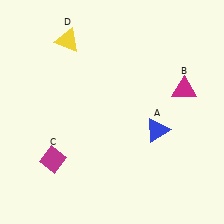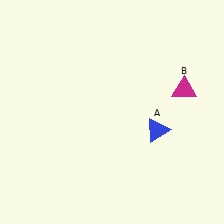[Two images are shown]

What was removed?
The yellow triangle (D), the magenta diamond (C) were removed in Image 2.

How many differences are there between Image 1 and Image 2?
There are 2 differences between the two images.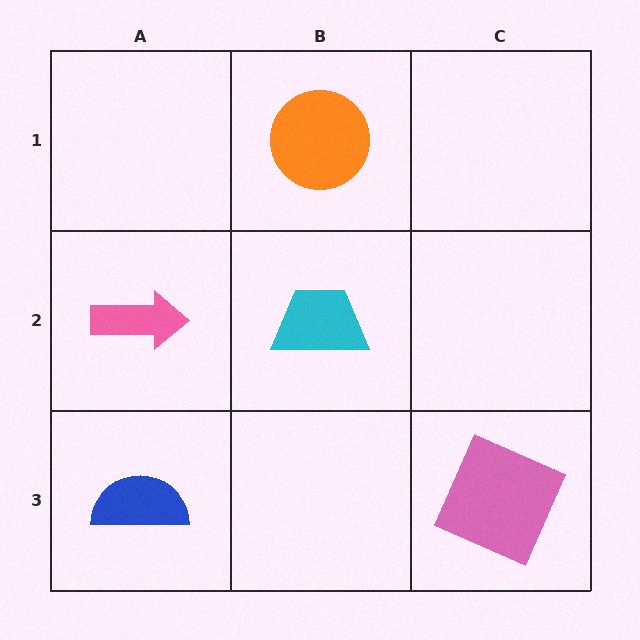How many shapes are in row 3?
2 shapes.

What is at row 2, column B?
A cyan trapezoid.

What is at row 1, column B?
An orange circle.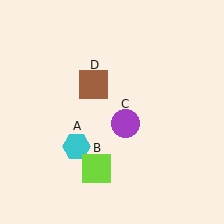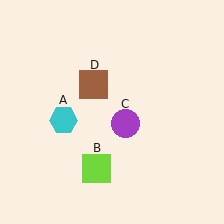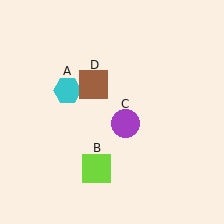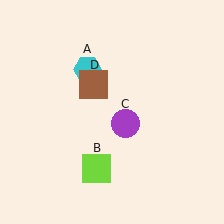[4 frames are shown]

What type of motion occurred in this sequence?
The cyan hexagon (object A) rotated clockwise around the center of the scene.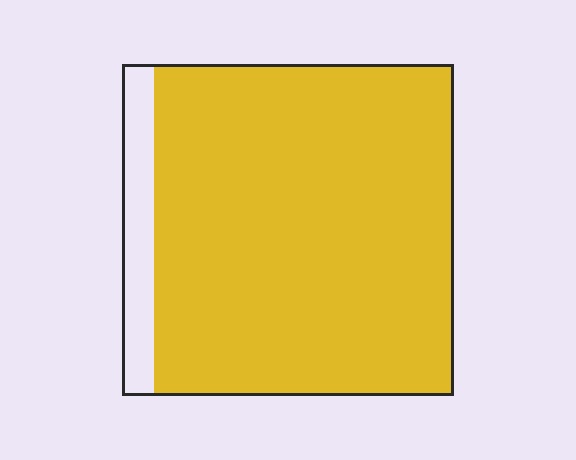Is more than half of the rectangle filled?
Yes.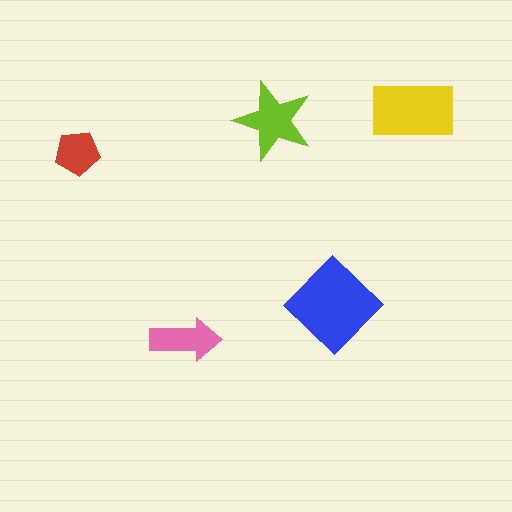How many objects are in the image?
There are 5 objects in the image.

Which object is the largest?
The blue diamond.